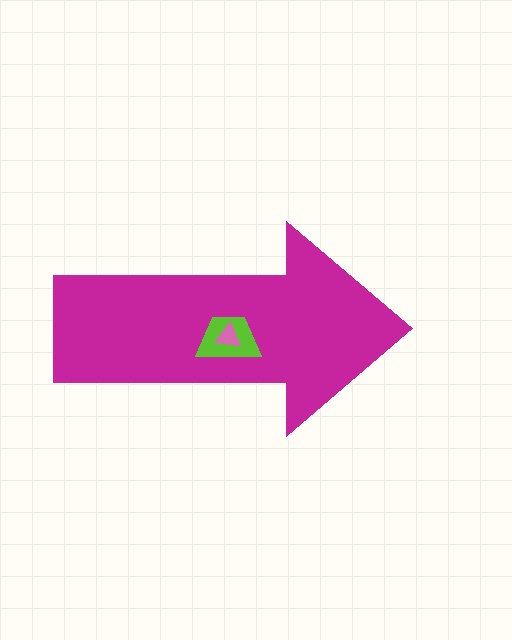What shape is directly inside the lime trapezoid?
The pink triangle.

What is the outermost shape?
The magenta arrow.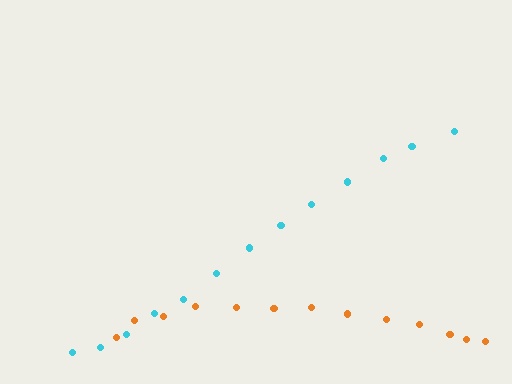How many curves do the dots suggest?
There are 2 distinct paths.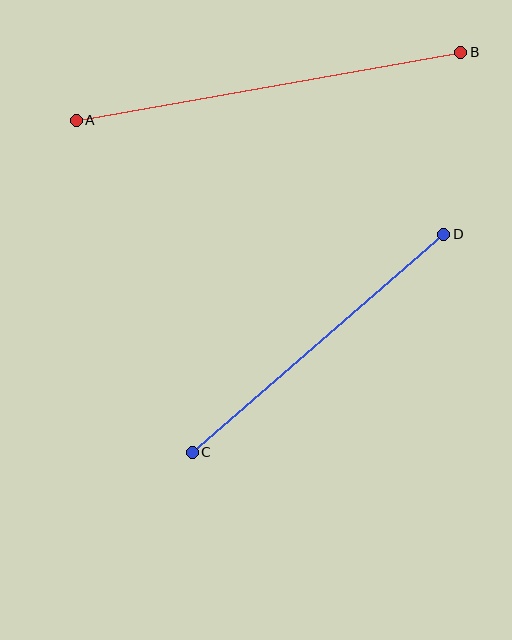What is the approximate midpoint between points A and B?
The midpoint is at approximately (269, 86) pixels.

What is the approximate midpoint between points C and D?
The midpoint is at approximately (318, 343) pixels.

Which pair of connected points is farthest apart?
Points A and B are farthest apart.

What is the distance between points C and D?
The distance is approximately 332 pixels.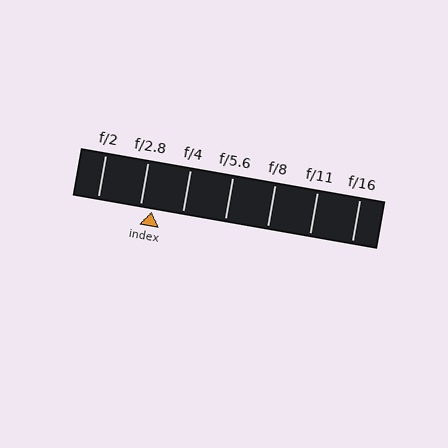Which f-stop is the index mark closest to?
The index mark is closest to f/2.8.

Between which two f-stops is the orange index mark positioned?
The index mark is between f/2.8 and f/4.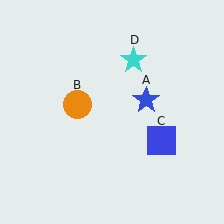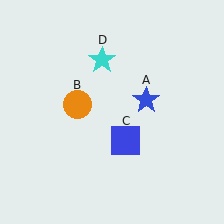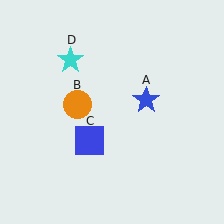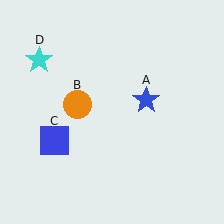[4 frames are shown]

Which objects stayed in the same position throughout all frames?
Blue star (object A) and orange circle (object B) remained stationary.